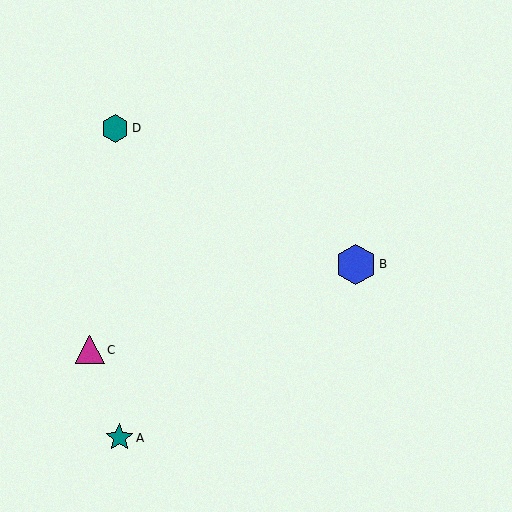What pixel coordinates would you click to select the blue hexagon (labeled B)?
Click at (356, 264) to select the blue hexagon B.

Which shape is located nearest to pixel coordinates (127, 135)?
The teal hexagon (labeled D) at (115, 128) is nearest to that location.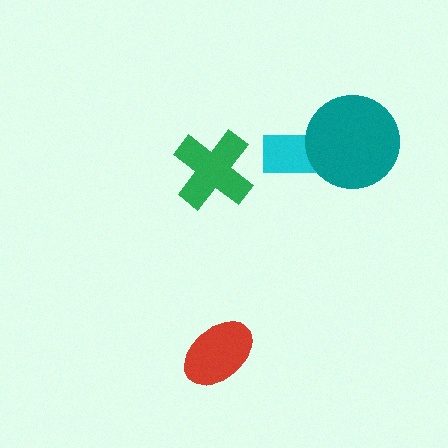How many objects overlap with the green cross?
0 objects overlap with the green cross.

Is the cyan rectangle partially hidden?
Yes, it is partially covered by another shape.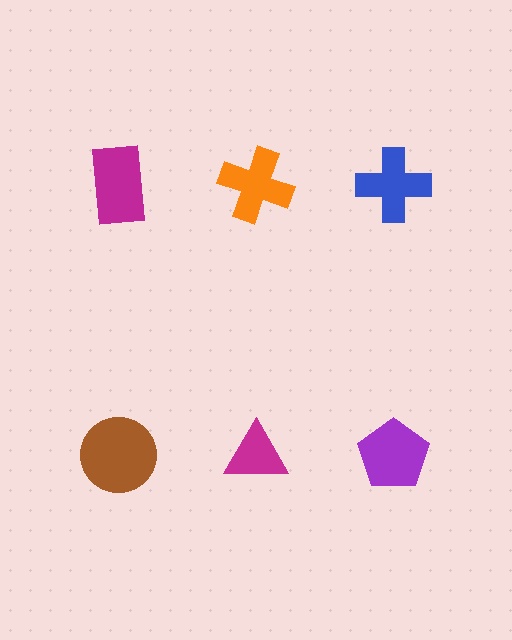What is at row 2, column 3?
A purple pentagon.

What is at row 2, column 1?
A brown circle.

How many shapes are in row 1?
3 shapes.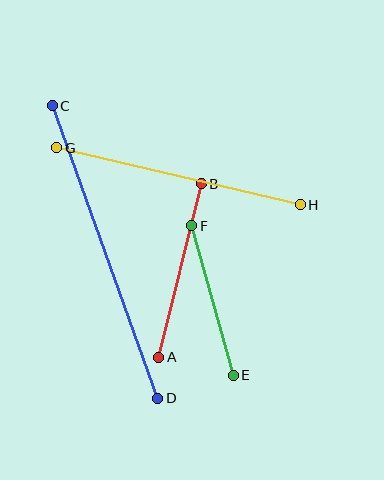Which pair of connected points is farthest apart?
Points C and D are farthest apart.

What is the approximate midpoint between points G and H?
The midpoint is at approximately (178, 176) pixels.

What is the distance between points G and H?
The distance is approximately 250 pixels.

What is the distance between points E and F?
The distance is approximately 155 pixels.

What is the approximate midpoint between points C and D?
The midpoint is at approximately (105, 252) pixels.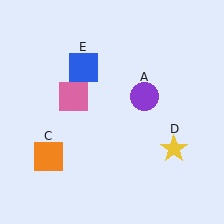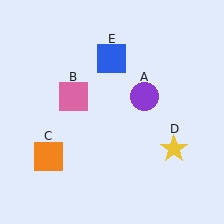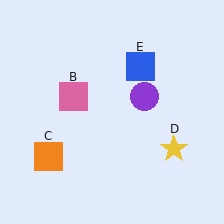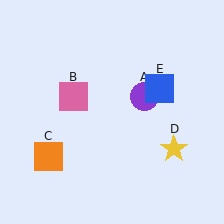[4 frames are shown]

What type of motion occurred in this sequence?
The blue square (object E) rotated clockwise around the center of the scene.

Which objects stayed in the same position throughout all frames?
Purple circle (object A) and pink square (object B) and orange square (object C) and yellow star (object D) remained stationary.